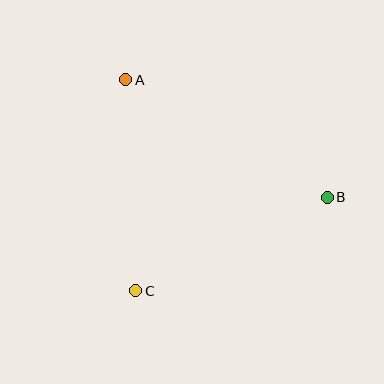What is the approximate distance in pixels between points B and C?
The distance between B and C is approximately 213 pixels.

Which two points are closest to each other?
Points A and C are closest to each other.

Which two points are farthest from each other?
Points A and B are farthest from each other.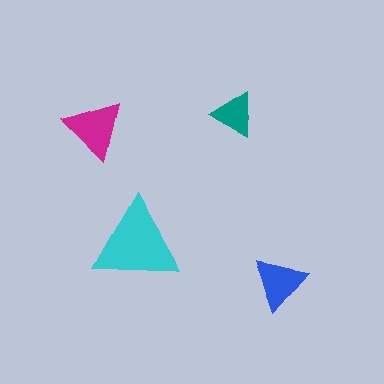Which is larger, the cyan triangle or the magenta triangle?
The cyan one.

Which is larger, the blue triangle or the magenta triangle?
The magenta one.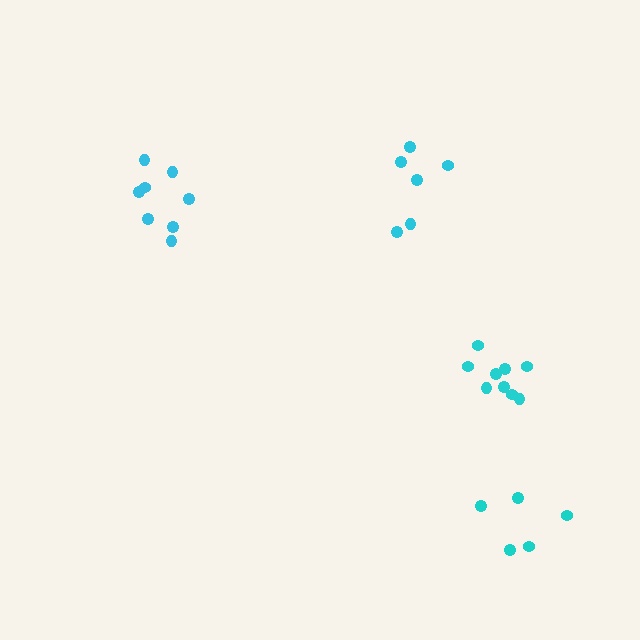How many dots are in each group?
Group 1: 9 dots, Group 2: 6 dots, Group 3: 5 dots, Group 4: 8 dots (28 total).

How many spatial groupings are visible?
There are 4 spatial groupings.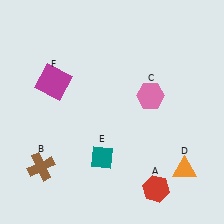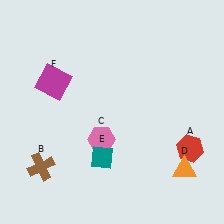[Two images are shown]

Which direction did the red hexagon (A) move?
The red hexagon (A) moved up.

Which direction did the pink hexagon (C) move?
The pink hexagon (C) moved left.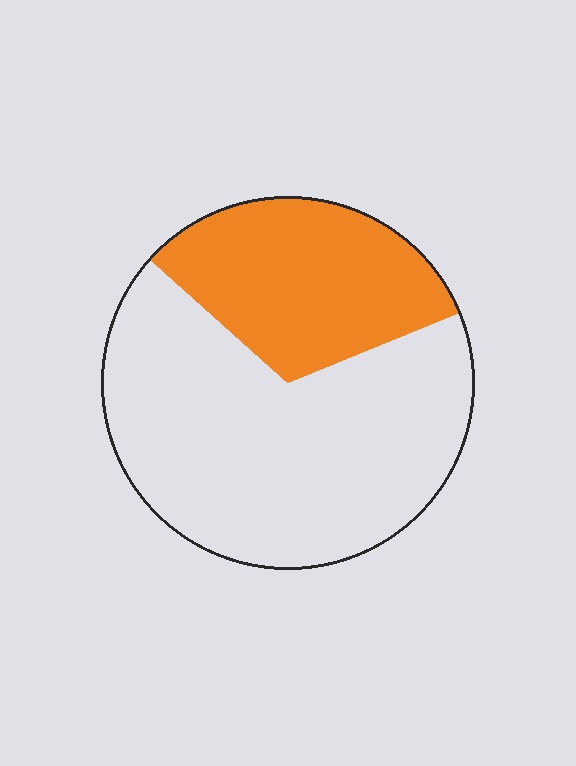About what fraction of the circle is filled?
About one third (1/3).